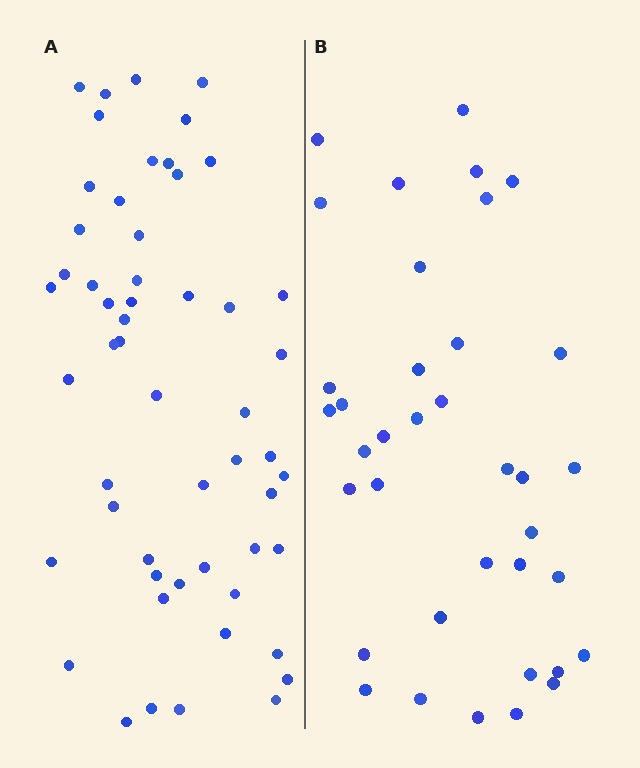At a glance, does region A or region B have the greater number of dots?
Region A (the left region) has more dots.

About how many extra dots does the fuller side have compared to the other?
Region A has approximately 15 more dots than region B.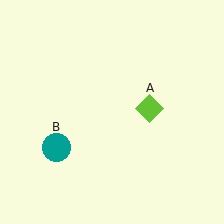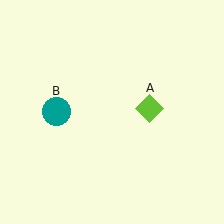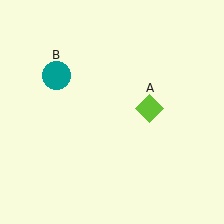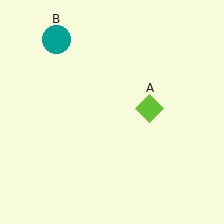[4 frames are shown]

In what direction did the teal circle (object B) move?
The teal circle (object B) moved up.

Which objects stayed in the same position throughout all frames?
Lime diamond (object A) remained stationary.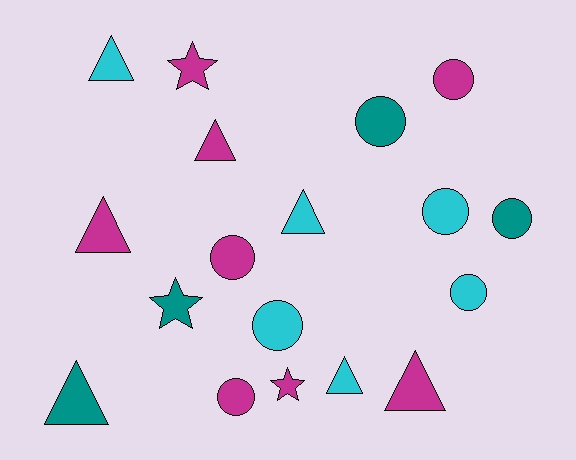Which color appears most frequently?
Magenta, with 8 objects.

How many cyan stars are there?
There are no cyan stars.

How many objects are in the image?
There are 18 objects.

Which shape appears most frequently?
Circle, with 8 objects.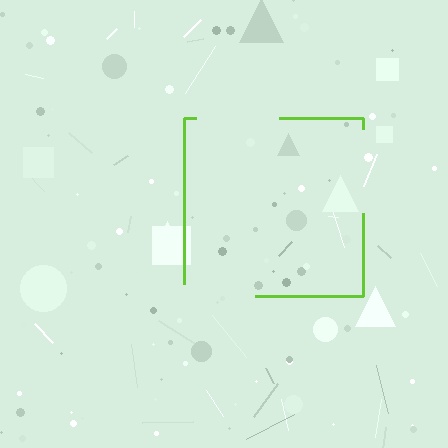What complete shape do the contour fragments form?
The contour fragments form a square.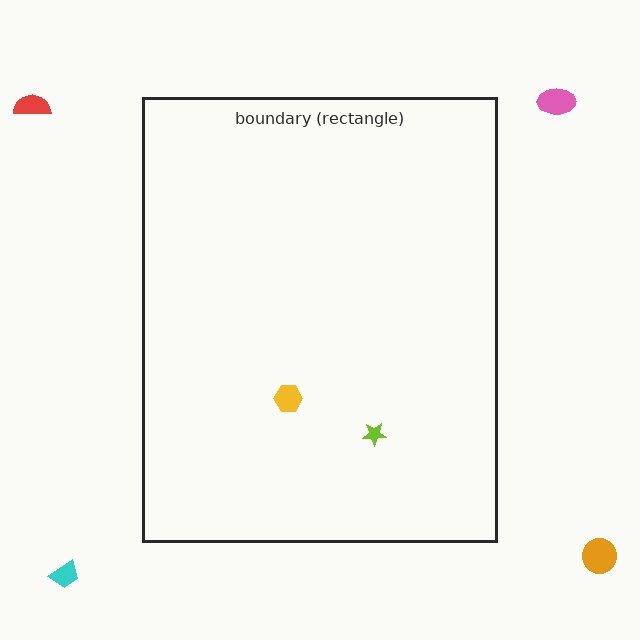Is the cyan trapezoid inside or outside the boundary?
Outside.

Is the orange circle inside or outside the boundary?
Outside.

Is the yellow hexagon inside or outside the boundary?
Inside.